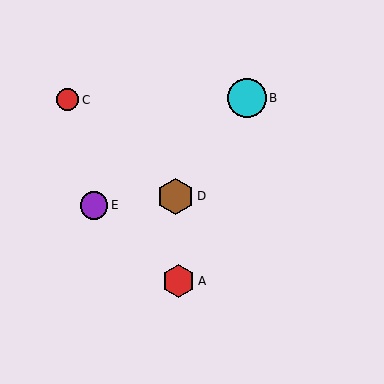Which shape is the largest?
The cyan circle (labeled B) is the largest.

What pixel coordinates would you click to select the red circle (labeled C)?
Click at (67, 100) to select the red circle C.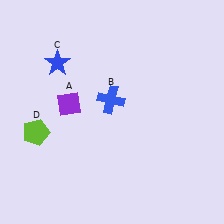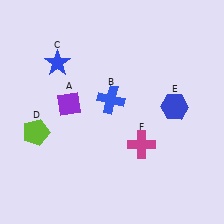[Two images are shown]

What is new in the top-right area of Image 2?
A blue hexagon (E) was added in the top-right area of Image 2.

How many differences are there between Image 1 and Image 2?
There are 2 differences between the two images.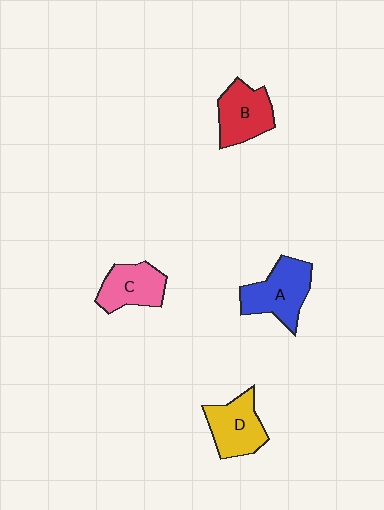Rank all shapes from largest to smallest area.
From largest to smallest: A (blue), D (yellow), B (red), C (pink).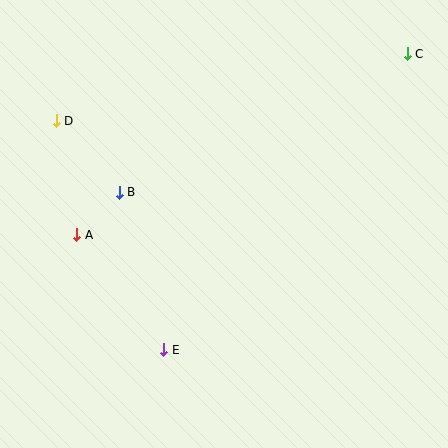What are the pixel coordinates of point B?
Point B is at (119, 192).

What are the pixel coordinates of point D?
Point D is at (56, 121).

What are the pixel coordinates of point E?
Point E is at (164, 350).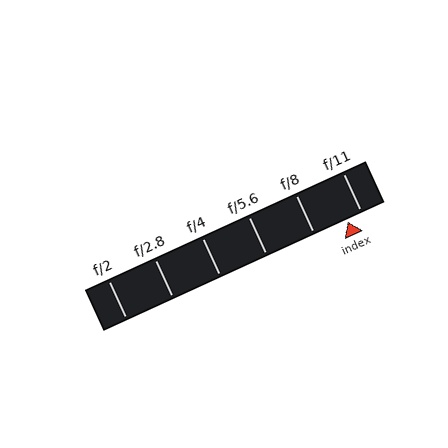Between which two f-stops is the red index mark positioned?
The index mark is between f/8 and f/11.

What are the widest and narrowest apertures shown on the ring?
The widest aperture shown is f/2 and the narrowest is f/11.